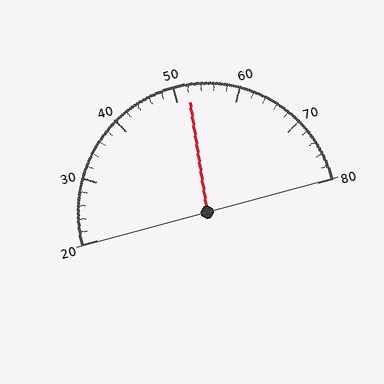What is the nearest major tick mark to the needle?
The nearest major tick mark is 50.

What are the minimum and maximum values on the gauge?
The gauge ranges from 20 to 80.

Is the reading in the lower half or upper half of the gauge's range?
The reading is in the upper half of the range (20 to 80).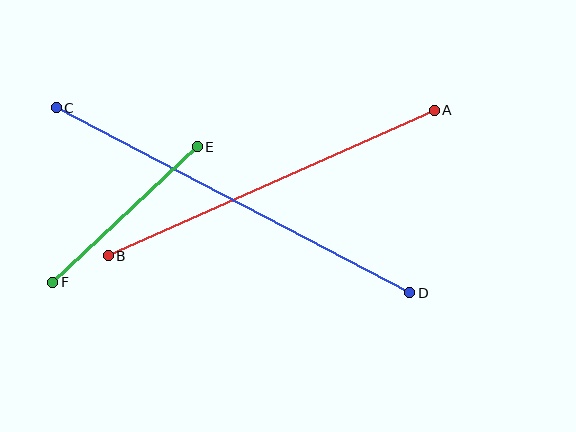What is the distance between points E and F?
The distance is approximately 198 pixels.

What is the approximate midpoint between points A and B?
The midpoint is at approximately (271, 183) pixels.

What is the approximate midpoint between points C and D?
The midpoint is at approximately (233, 200) pixels.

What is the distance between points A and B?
The distance is approximately 357 pixels.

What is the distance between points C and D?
The distance is approximately 399 pixels.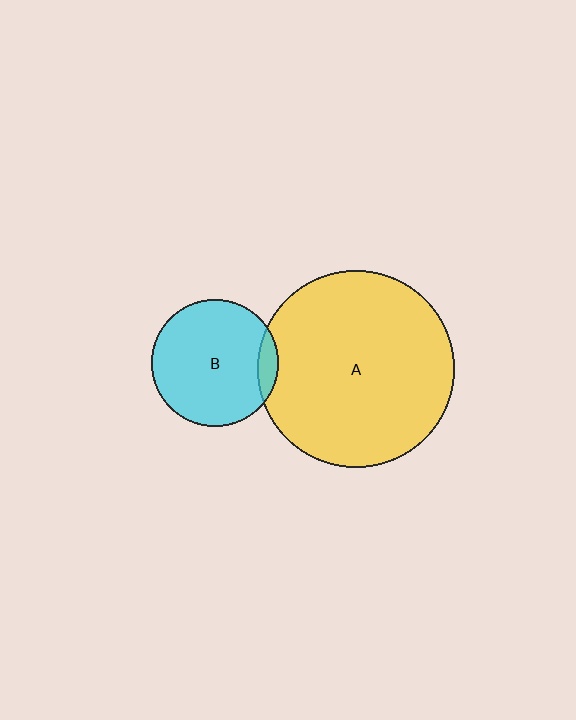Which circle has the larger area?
Circle A (yellow).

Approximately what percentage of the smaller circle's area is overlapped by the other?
Approximately 10%.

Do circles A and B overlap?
Yes.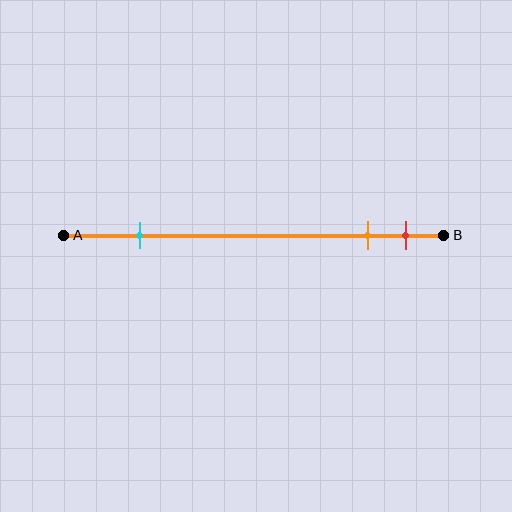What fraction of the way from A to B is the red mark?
The red mark is approximately 90% (0.9) of the way from A to B.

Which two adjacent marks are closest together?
The orange and red marks are the closest adjacent pair.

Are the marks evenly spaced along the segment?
No, the marks are not evenly spaced.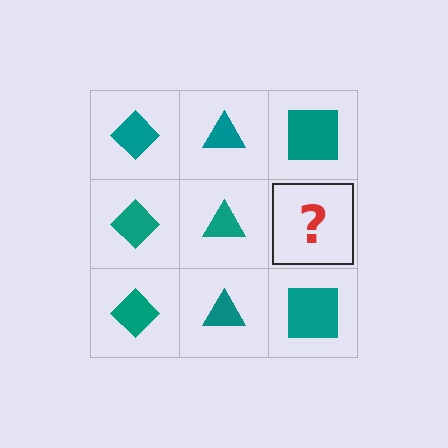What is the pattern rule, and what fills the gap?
The rule is that each column has a consistent shape. The gap should be filled with a teal square.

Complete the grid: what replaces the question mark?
The question mark should be replaced with a teal square.